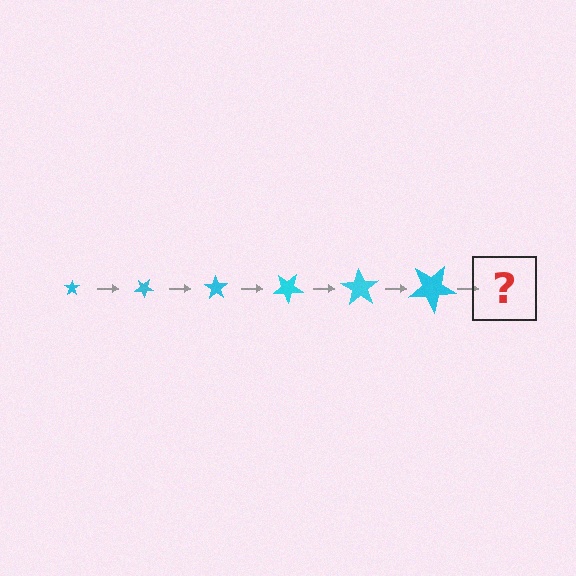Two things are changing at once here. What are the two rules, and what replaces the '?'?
The two rules are that the star grows larger each step and it rotates 35 degrees each step. The '?' should be a star, larger than the previous one and rotated 210 degrees from the start.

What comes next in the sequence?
The next element should be a star, larger than the previous one and rotated 210 degrees from the start.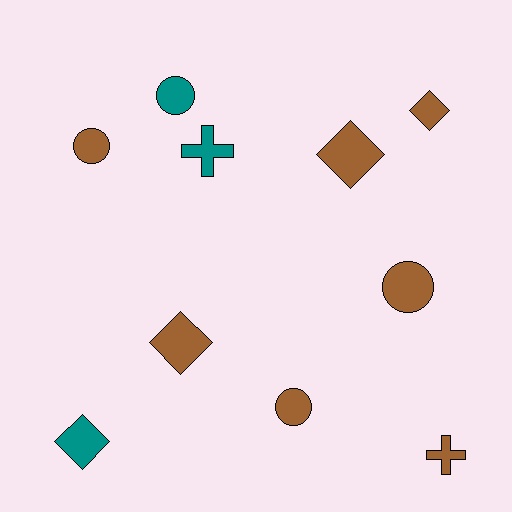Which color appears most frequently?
Brown, with 7 objects.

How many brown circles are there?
There are 3 brown circles.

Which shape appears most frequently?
Circle, with 4 objects.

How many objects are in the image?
There are 10 objects.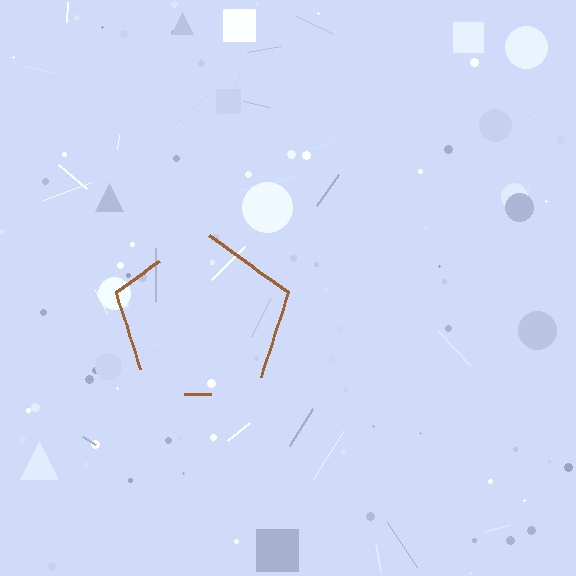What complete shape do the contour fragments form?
The contour fragments form a pentagon.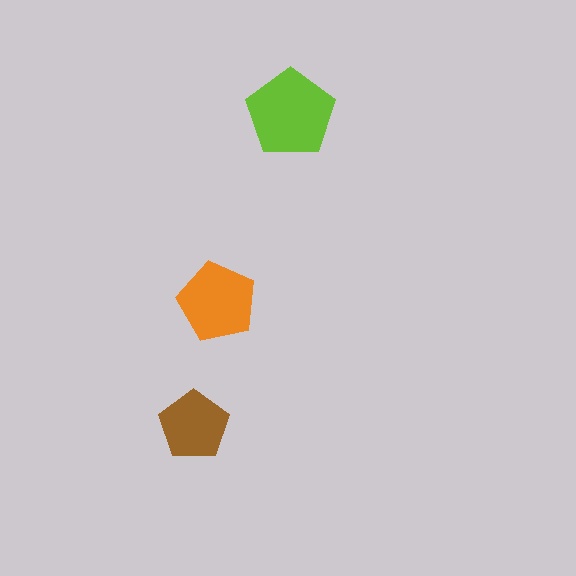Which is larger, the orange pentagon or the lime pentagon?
The lime one.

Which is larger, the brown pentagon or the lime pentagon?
The lime one.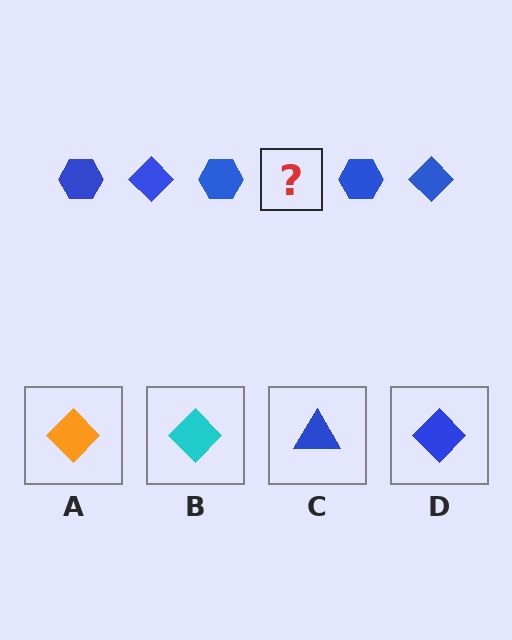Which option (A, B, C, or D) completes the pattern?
D.